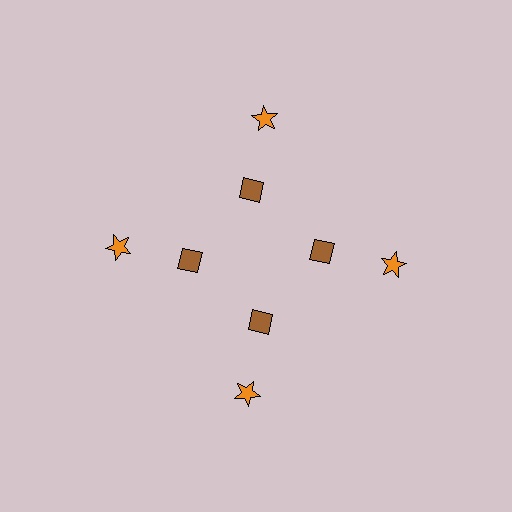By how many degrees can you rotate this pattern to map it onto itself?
The pattern maps onto itself every 90 degrees of rotation.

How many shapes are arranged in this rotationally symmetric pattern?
There are 8 shapes, arranged in 4 groups of 2.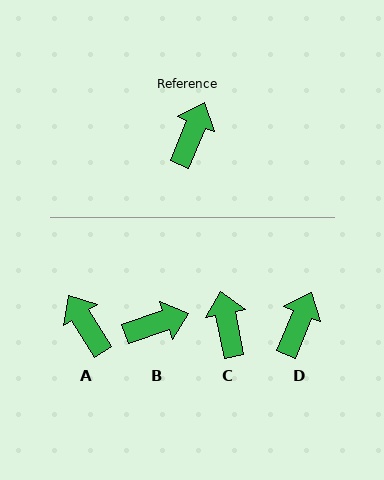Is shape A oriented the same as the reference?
No, it is off by about 54 degrees.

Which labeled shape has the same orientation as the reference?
D.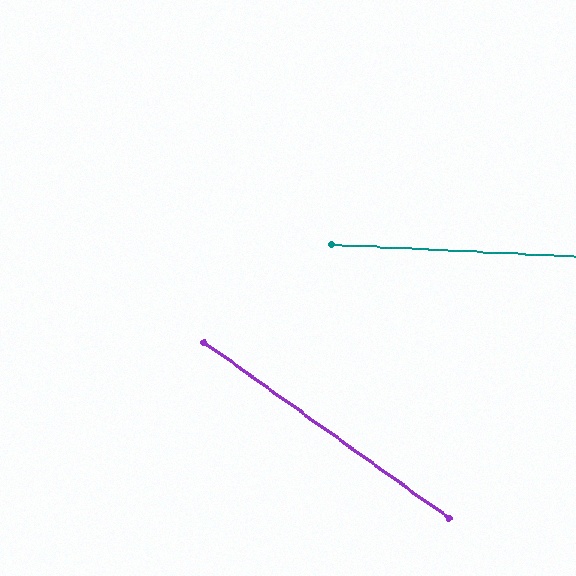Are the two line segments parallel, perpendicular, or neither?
Neither parallel nor perpendicular — they differ by about 33°.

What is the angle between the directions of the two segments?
Approximately 33 degrees.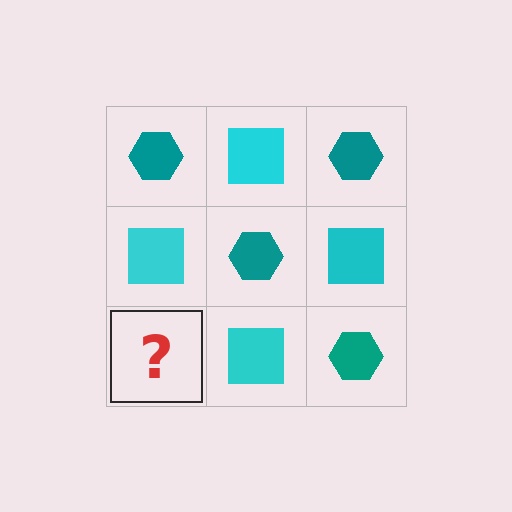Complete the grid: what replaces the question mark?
The question mark should be replaced with a teal hexagon.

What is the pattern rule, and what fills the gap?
The rule is that it alternates teal hexagon and cyan square in a checkerboard pattern. The gap should be filled with a teal hexagon.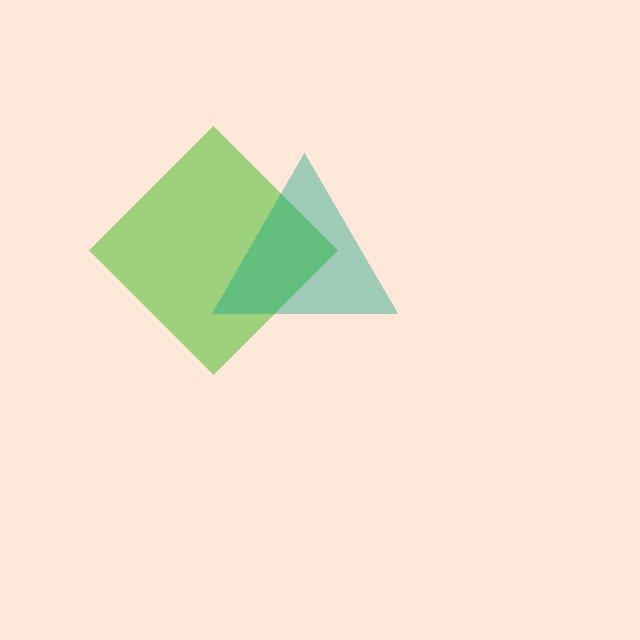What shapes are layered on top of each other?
The layered shapes are: a lime diamond, a teal triangle.